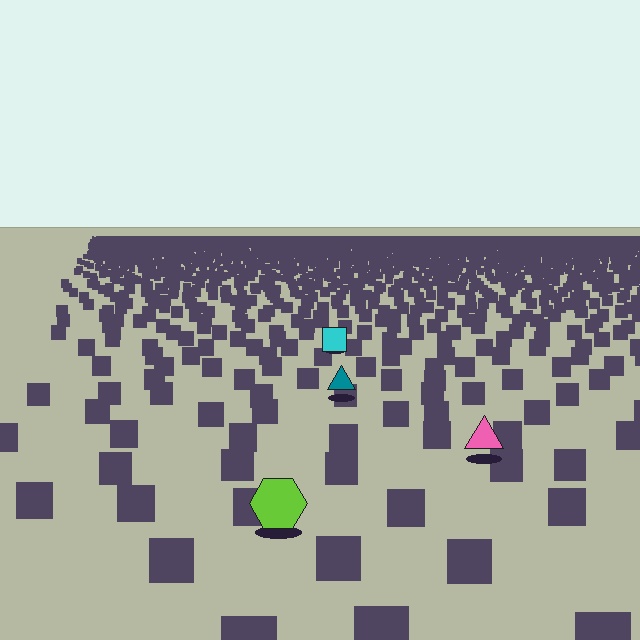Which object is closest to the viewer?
The lime hexagon is closest. The texture marks near it are larger and more spread out.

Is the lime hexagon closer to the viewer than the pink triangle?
Yes. The lime hexagon is closer — you can tell from the texture gradient: the ground texture is coarser near it.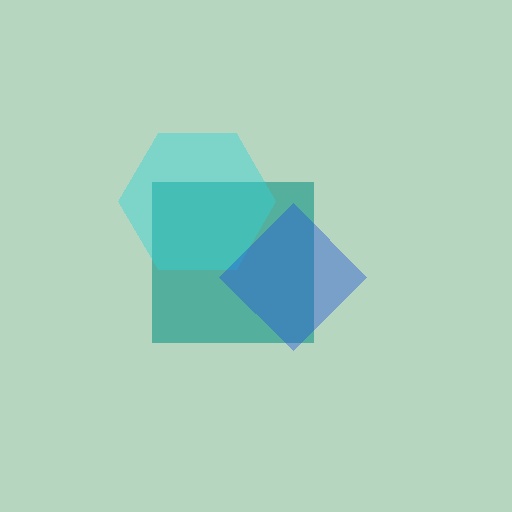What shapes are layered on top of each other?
The layered shapes are: a teal square, a cyan hexagon, a blue diamond.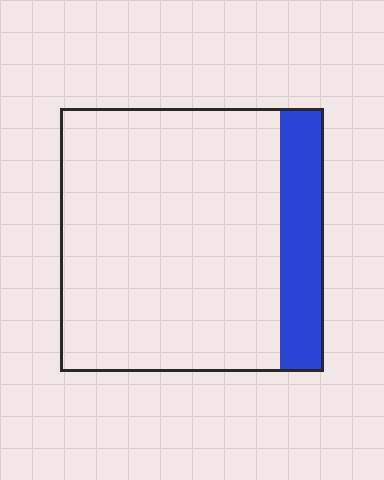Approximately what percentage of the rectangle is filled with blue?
Approximately 15%.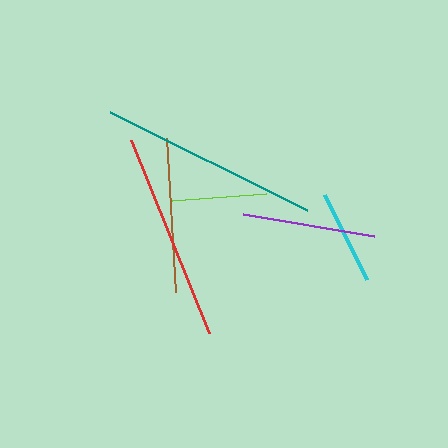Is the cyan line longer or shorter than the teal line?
The teal line is longer than the cyan line.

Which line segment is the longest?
The teal line is the longest at approximately 220 pixels.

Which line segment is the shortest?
The lime line is the shortest at approximately 94 pixels.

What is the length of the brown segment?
The brown segment is approximately 154 pixels long.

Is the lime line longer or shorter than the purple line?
The purple line is longer than the lime line.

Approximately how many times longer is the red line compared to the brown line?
The red line is approximately 1.4 times the length of the brown line.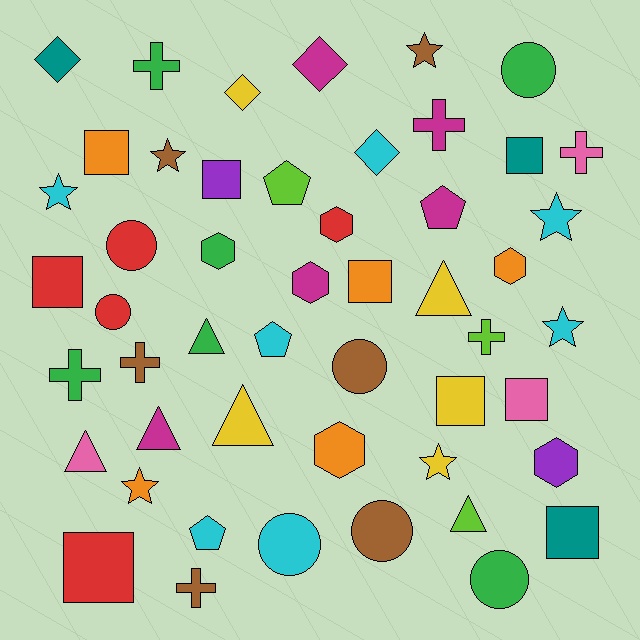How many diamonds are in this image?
There are 4 diamonds.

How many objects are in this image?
There are 50 objects.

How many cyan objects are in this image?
There are 7 cyan objects.